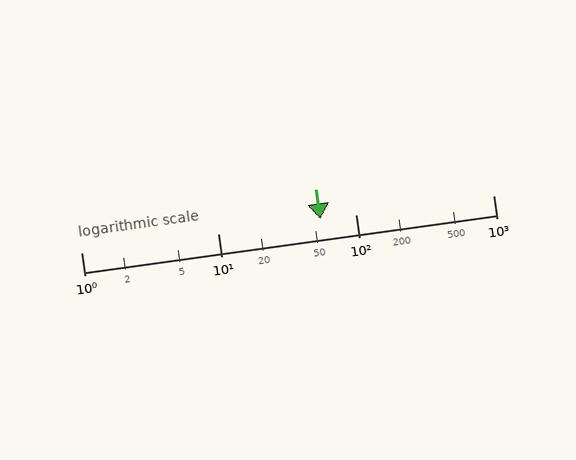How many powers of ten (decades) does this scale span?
The scale spans 3 decades, from 1 to 1000.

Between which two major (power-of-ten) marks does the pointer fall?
The pointer is between 10 and 100.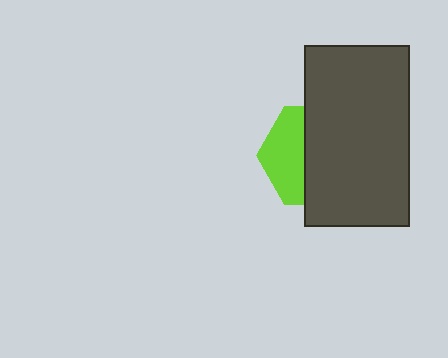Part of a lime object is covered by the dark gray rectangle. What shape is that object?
It is a hexagon.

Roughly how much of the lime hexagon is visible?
A small part of it is visible (roughly 39%).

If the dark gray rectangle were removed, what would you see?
You would see the complete lime hexagon.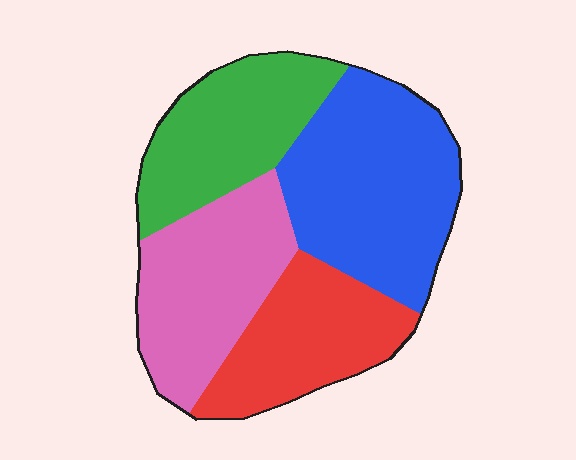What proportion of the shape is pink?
Pink covers about 25% of the shape.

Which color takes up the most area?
Blue, at roughly 30%.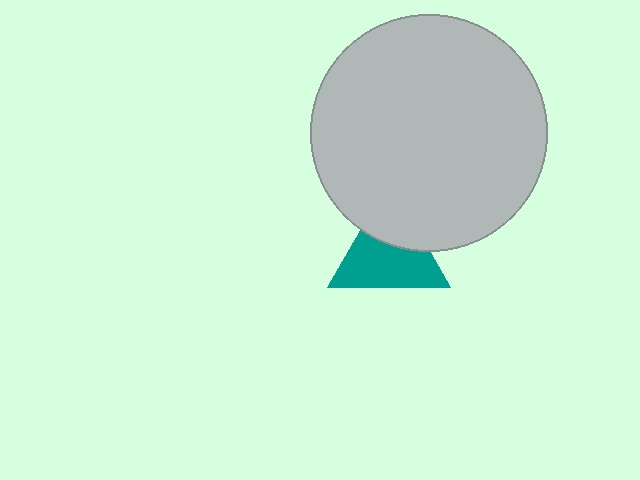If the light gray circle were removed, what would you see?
You would see the complete teal triangle.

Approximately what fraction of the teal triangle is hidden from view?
Roughly 36% of the teal triangle is hidden behind the light gray circle.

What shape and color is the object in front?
The object in front is a light gray circle.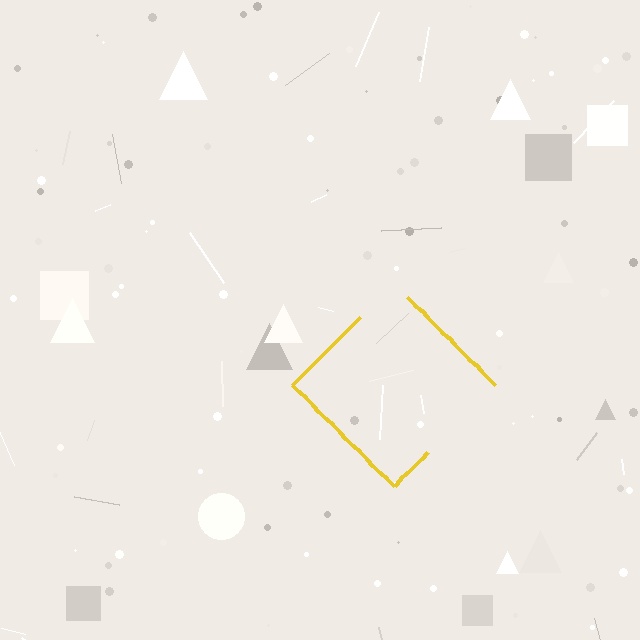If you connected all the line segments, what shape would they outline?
They would outline a diamond.